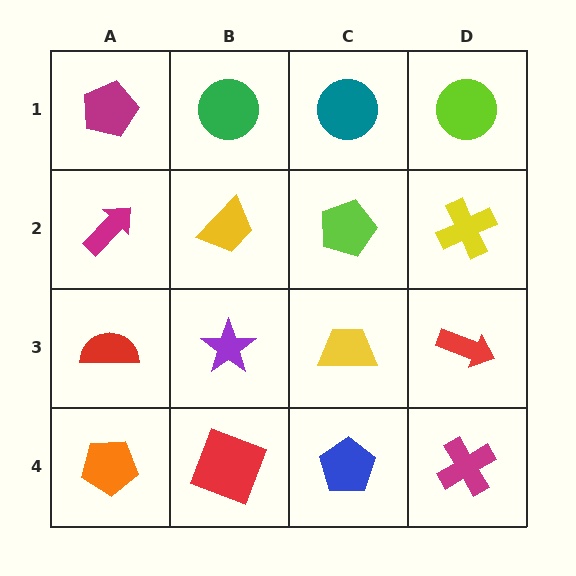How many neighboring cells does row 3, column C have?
4.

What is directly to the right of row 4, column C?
A magenta cross.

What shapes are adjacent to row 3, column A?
A magenta arrow (row 2, column A), an orange pentagon (row 4, column A), a purple star (row 3, column B).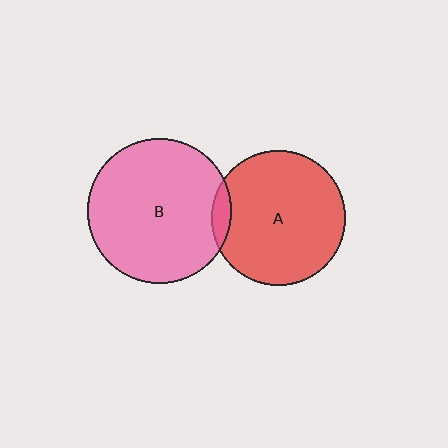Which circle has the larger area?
Circle B (pink).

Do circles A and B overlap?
Yes.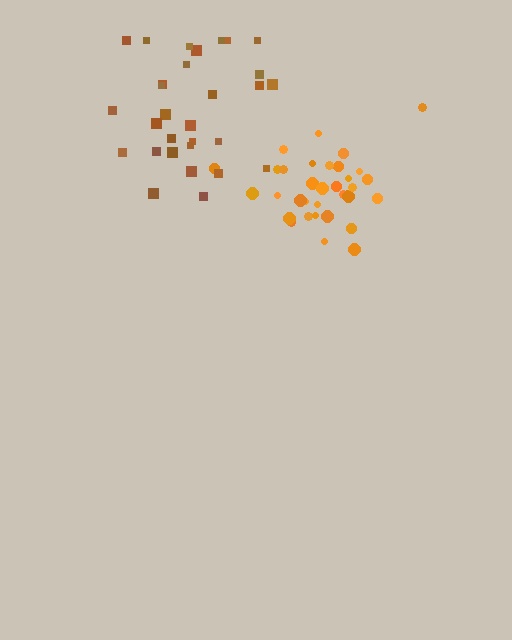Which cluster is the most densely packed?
Orange.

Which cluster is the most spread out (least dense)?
Brown.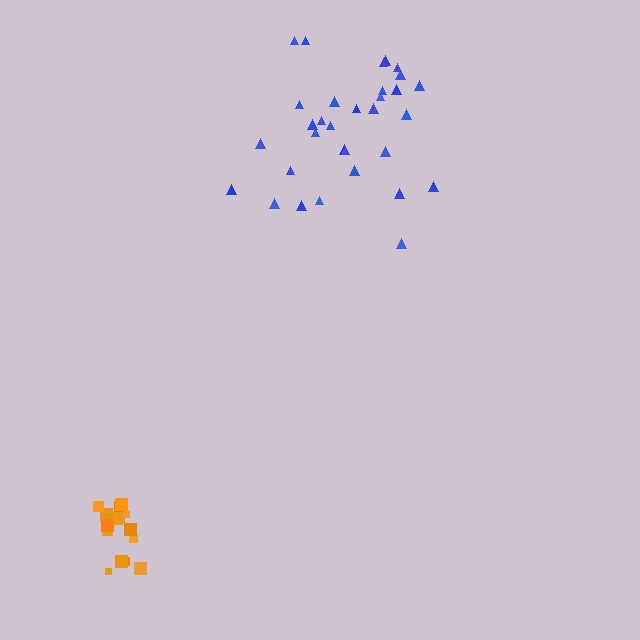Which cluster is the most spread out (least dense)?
Blue.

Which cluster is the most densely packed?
Orange.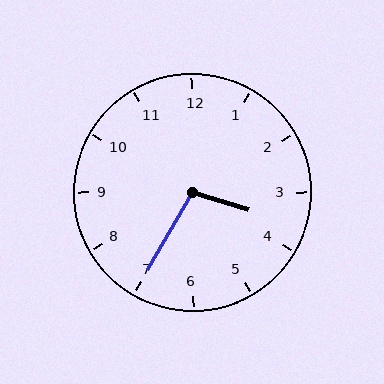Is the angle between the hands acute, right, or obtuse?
It is obtuse.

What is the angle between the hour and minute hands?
Approximately 102 degrees.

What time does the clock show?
3:35.